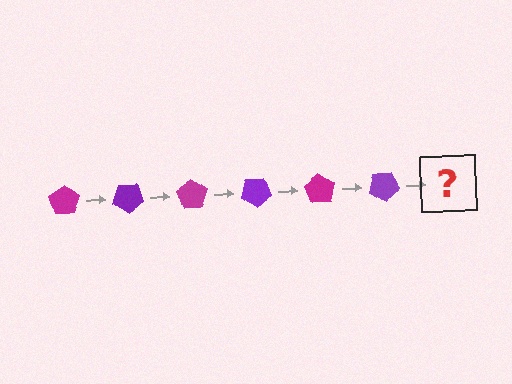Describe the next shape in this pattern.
It should be a magenta pentagon, rotated 210 degrees from the start.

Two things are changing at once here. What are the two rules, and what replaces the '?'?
The two rules are that it rotates 35 degrees each step and the color cycles through magenta and purple. The '?' should be a magenta pentagon, rotated 210 degrees from the start.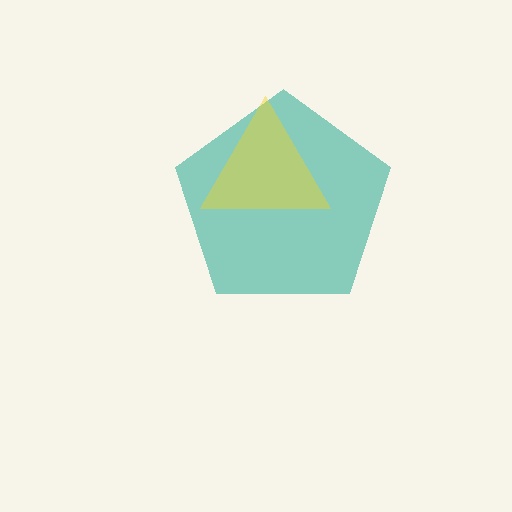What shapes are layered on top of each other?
The layered shapes are: a teal pentagon, a yellow triangle.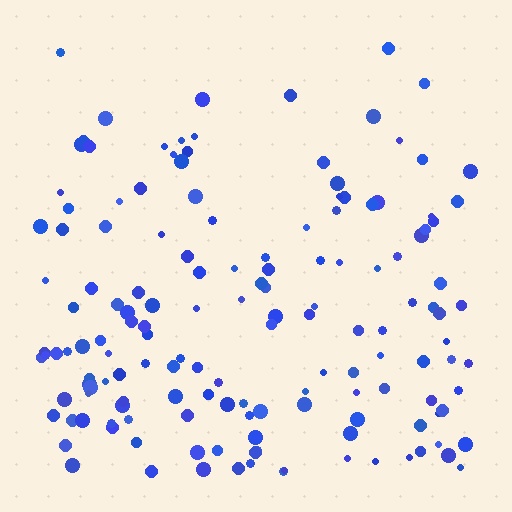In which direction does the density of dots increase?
From top to bottom, with the bottom side densest.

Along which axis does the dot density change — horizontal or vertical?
Vertical.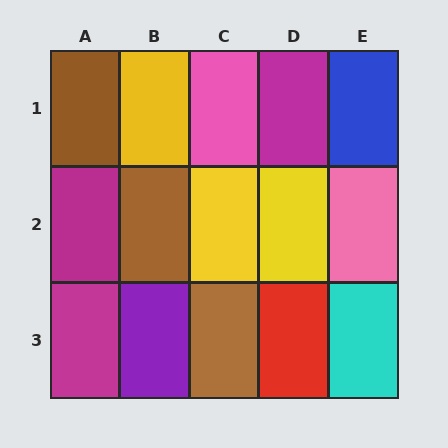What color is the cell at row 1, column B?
Yellow.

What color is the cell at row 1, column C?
Pink.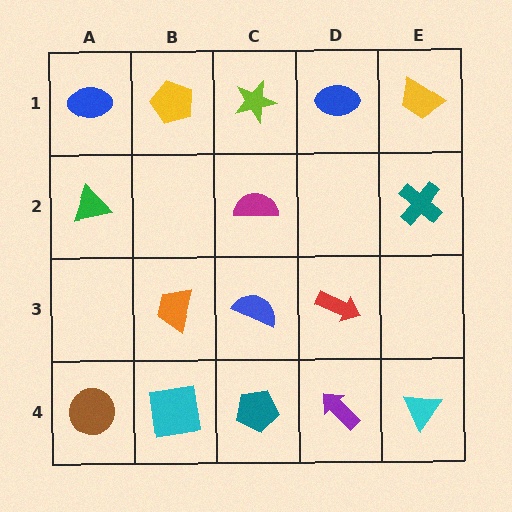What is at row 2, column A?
A green triangle.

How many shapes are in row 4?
5 shapes.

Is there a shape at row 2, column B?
No, that cell is empty.